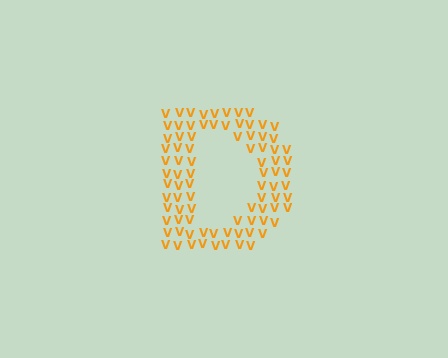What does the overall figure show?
The overall figure shows the letter D.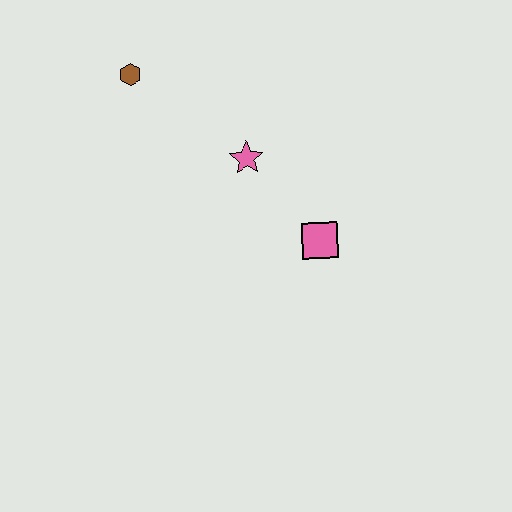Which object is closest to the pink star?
The pink square is closest to the pink star.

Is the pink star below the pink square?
No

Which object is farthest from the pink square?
The brown hexagon is farthest from the pink square.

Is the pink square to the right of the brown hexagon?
Yes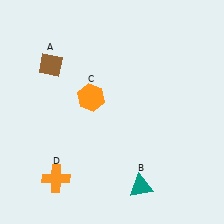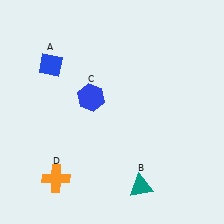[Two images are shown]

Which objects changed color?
A changed from brown to blue. C changed from orange to blue.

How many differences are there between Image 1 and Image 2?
There are 2 differences between the two images.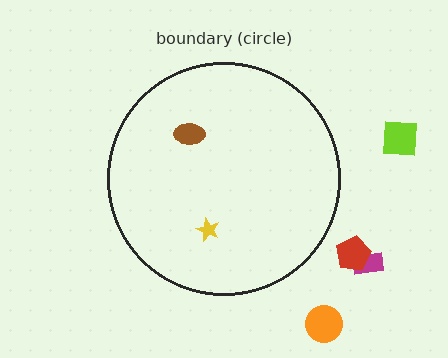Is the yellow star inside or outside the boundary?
Inside.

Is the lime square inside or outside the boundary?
Outside.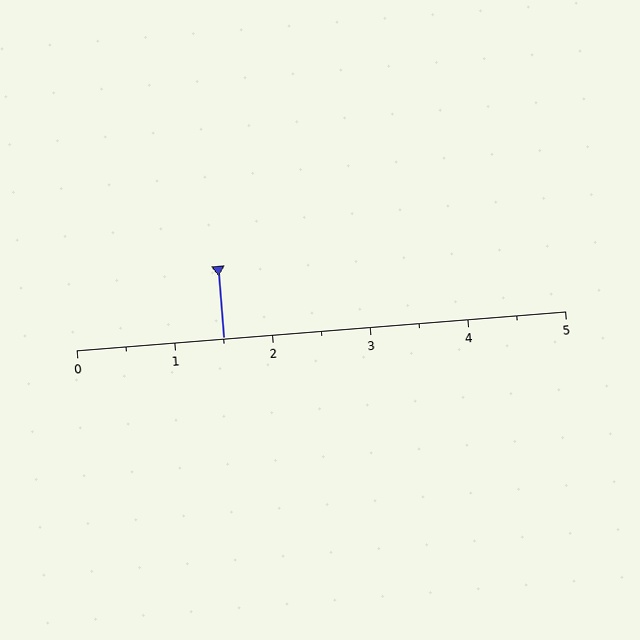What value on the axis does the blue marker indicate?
The marker indicates approximately 1.5.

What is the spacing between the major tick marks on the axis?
The major ticks are spaced 1 apart.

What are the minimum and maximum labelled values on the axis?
The axis runs from 0 to 5.